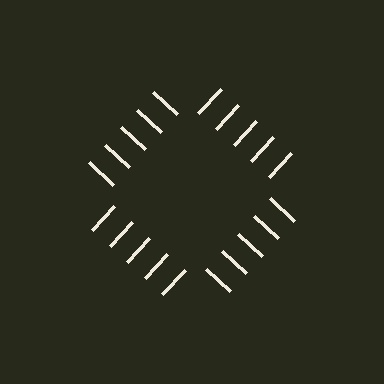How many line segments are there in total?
20 — 5 along each of the 4 edges.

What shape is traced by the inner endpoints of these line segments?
An illusory square — the line segments terminate on its edges but no continuous stroke is drawn.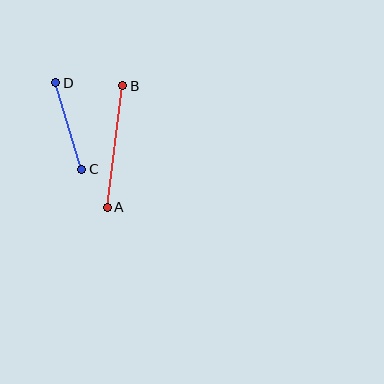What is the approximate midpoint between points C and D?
The midpoint is at approximately (69, 126) pixels.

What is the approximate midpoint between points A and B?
The midpoint is at approximately (115, 146) pixels.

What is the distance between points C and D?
The distance is approximately 90 pixels.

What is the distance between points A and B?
The distance is approximately 122 pixels.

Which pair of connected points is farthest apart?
Points A and B are farthest apart.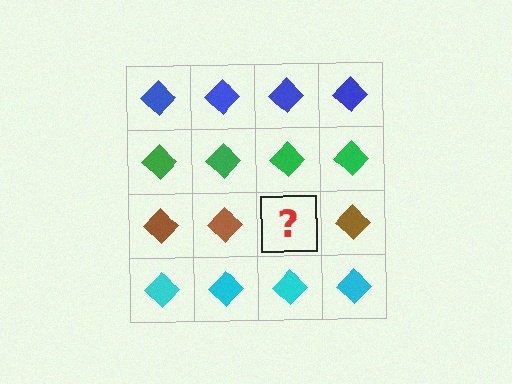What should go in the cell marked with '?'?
The missing cell should contain a brown diamond.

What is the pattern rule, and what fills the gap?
The rule is that each row has a consistent color. The gap should be filled with a brown diamond.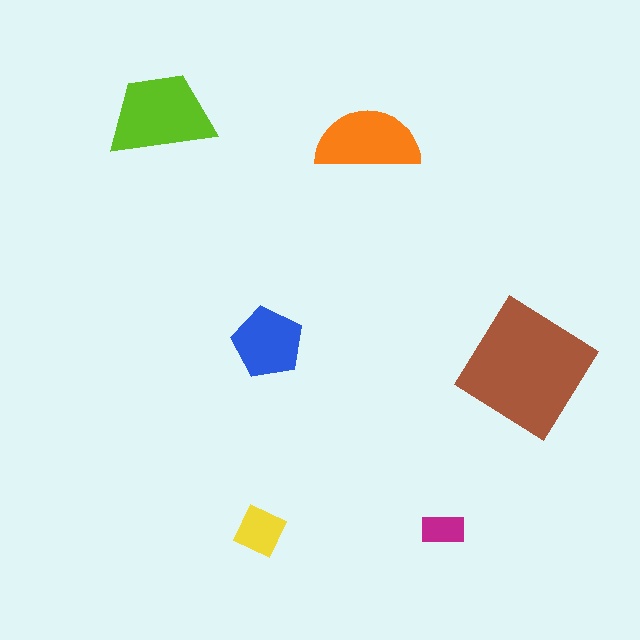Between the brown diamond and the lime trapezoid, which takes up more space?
The brown diamond.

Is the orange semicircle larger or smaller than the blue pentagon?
Larger.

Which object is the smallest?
The magenta rectangle.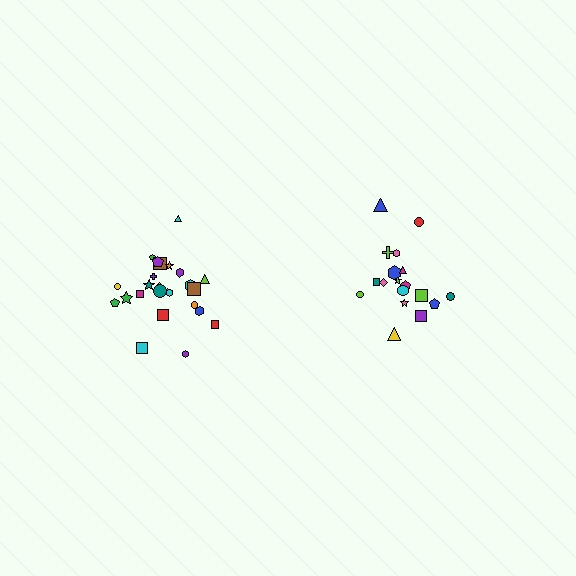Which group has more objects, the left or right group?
The left group.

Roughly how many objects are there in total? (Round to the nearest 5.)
Roughly 45 objects in total.